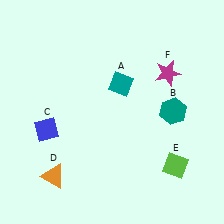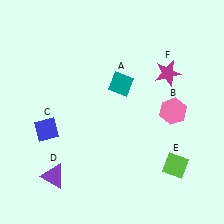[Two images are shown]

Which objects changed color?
B changed from teal to pink. D changed from orange to purple.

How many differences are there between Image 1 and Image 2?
There are 2 differences between the two images.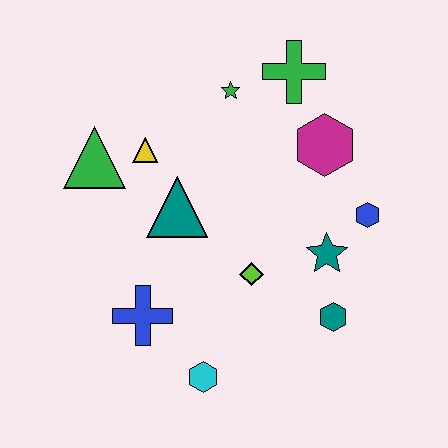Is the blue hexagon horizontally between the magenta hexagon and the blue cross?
No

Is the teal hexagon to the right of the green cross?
Yes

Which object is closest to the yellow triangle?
The green triangle is closest to the yellow triangle.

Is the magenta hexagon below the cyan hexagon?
No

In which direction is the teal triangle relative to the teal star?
The teal triangle is to the left of the teal star.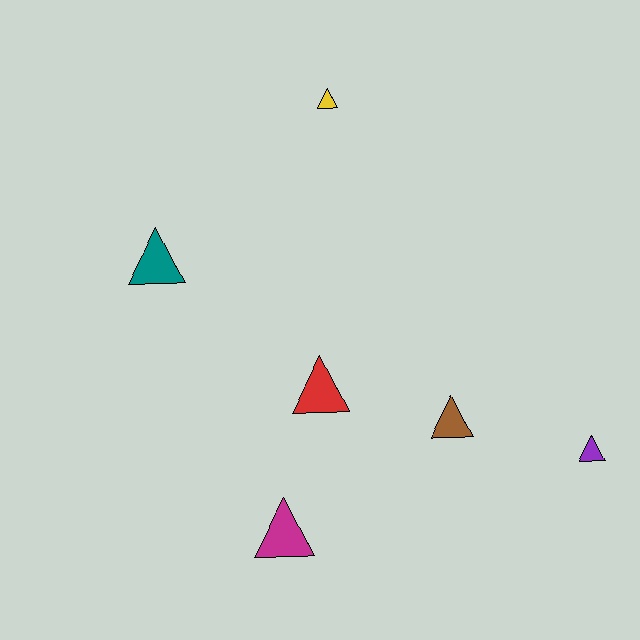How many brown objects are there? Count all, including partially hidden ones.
There is 1 brown object.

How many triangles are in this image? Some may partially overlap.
There are 6 triangles.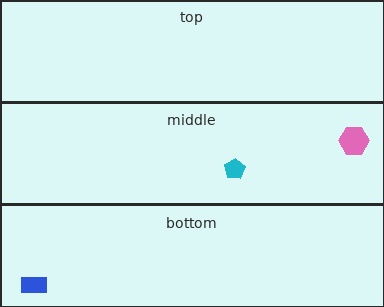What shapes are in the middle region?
The pink hexagon, the cyan pentagon.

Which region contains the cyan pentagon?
The middle region.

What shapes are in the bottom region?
The blue rectangle.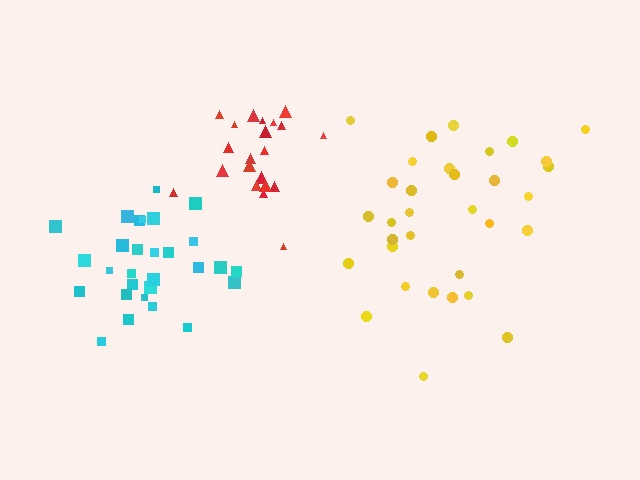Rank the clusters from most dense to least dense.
red, cyan, yellow.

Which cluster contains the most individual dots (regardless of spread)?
Yellow (33).